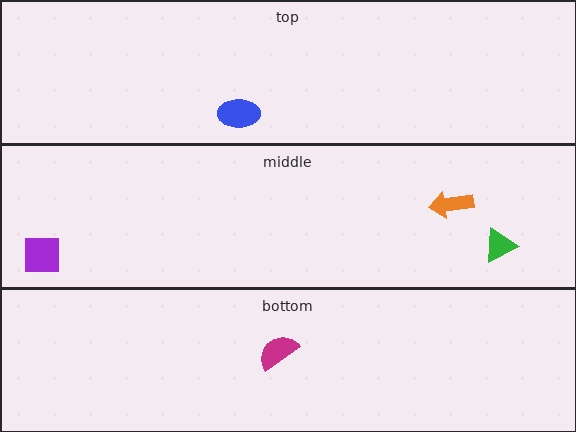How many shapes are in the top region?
1.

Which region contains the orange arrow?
The middle region.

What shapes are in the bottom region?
The magenta semicircle.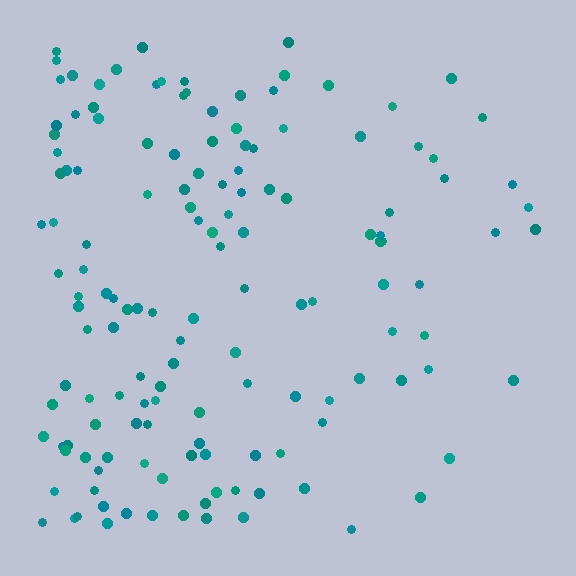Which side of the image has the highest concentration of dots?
The left.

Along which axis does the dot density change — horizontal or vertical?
Horizontal.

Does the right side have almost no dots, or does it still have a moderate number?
Still a moderate number, just noticeably fewer than the left.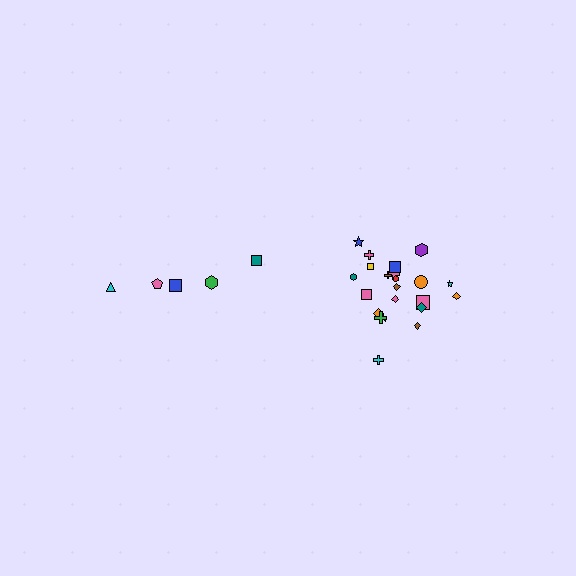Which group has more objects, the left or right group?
The right group.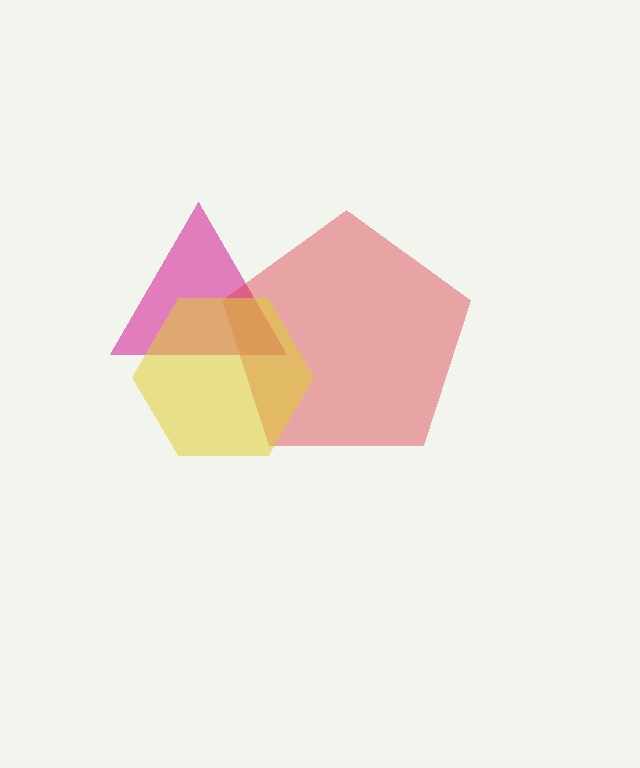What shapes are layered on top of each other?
The layered shapes are: a magenta triangle, a red pentagon, a yellow hexagon.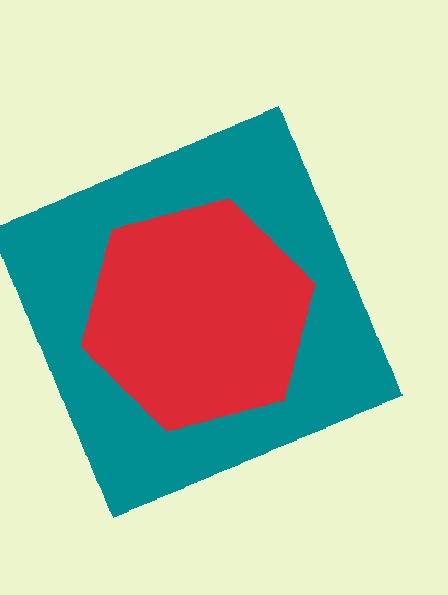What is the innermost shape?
The red hexagon.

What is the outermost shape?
The teal square.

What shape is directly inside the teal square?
The red hexagon.